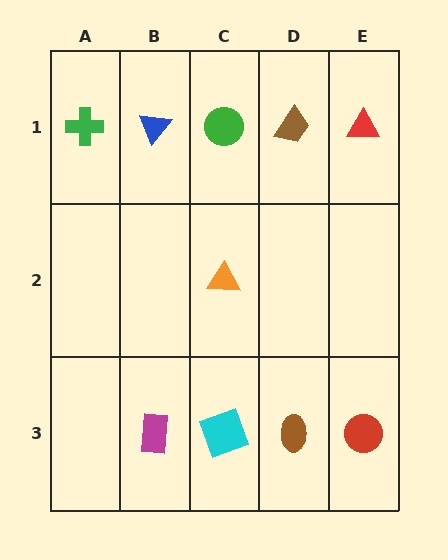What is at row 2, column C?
An orange triangle.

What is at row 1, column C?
A green circle.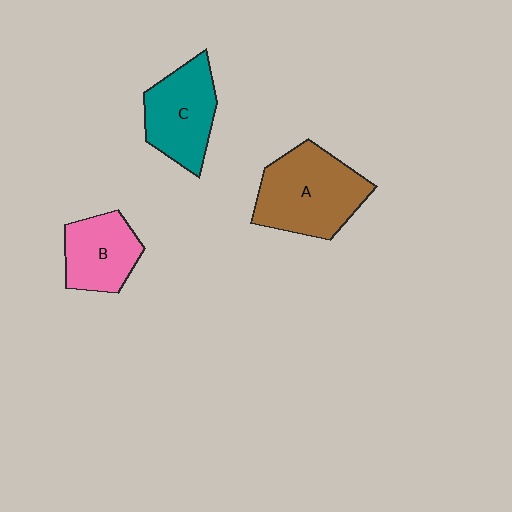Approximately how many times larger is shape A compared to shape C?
Approximately 1.3 times.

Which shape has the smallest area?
Shape B (pink).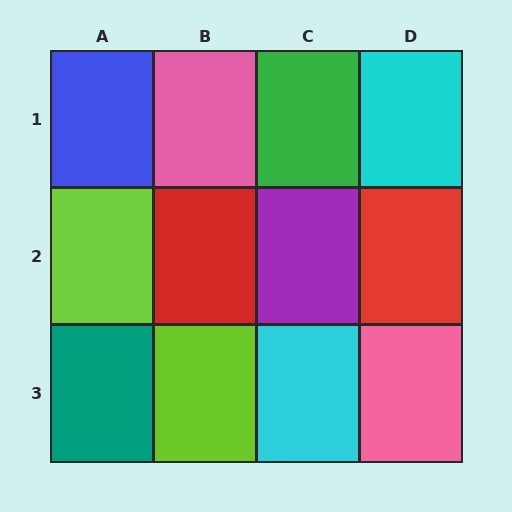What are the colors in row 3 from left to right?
Teal, lime, cyan, pink.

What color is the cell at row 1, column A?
Blue.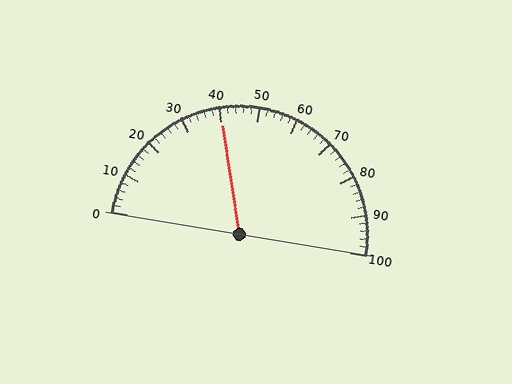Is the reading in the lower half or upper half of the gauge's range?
The reading is in the lower half of the range (0 to 100).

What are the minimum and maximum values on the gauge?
The gauge ranges from 0 to 100.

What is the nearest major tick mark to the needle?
The nearest major tick mark is 40.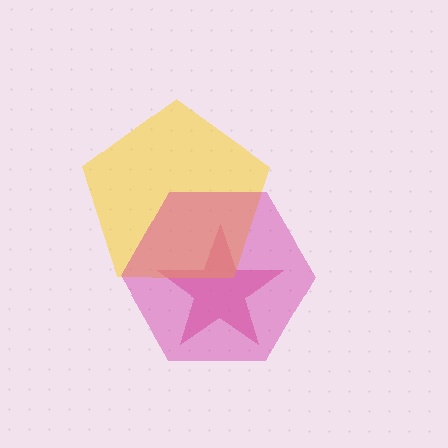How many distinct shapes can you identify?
There are 3 distinct shapes: a pink star, a yellow pentagon, a magenta hexagon.